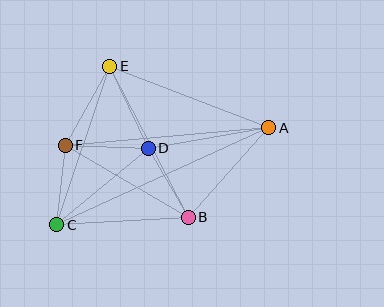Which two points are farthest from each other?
Points A and C are farthest from each other.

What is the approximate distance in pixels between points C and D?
The distance between C and D is approximately 120 pixels.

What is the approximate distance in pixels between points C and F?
The distance between C and F is approximately 80 pixels.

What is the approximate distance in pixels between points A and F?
The distance between A and F is approximately 204 pixels.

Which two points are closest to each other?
Points B and D are closest to each other.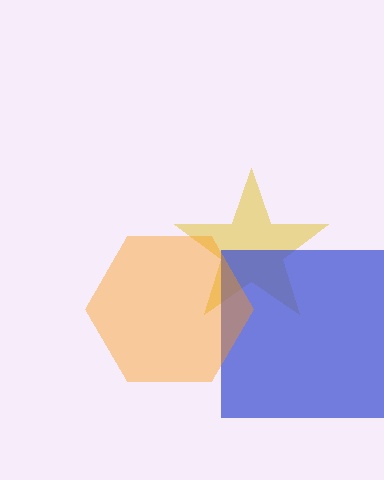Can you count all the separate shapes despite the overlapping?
Yes, there are 3 separate shapes.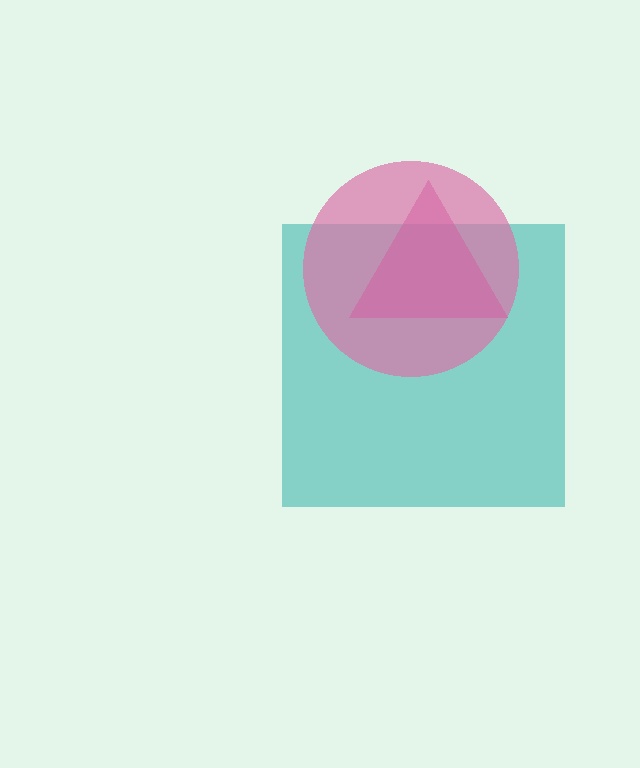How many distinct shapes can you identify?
There are 3 distinct shapes: a teal square, a magenta triangle, a pink circle.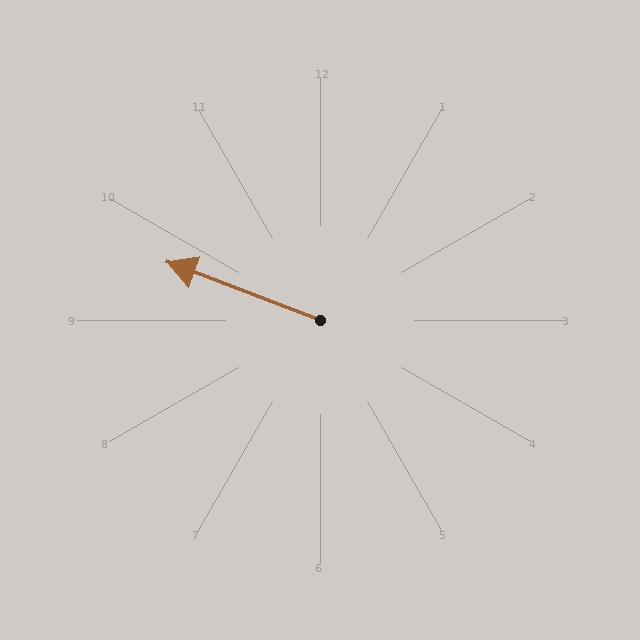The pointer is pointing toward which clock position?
Roughly 10 o'clock.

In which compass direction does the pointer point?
West.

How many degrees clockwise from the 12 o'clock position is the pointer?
Approximately 291 degrees.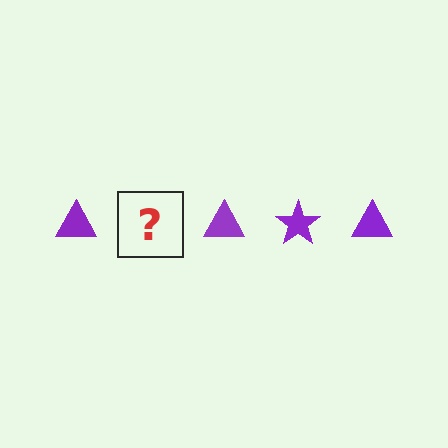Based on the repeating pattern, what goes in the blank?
The blank should be a purple star.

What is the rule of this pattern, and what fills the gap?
The rule is that the pattern cycles through triangle, star shapes in purple. The gap should be filled with a purple star.